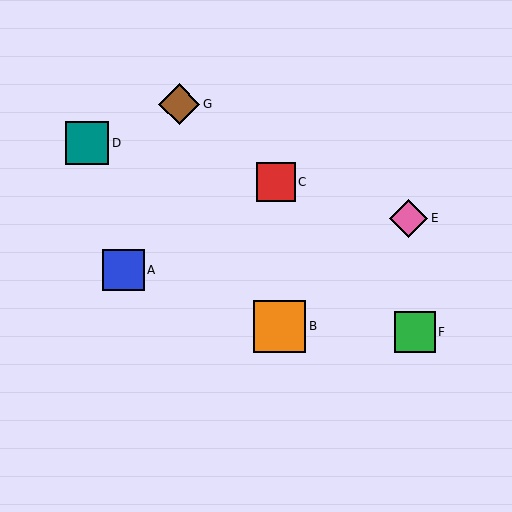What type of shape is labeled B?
Shape B is an orange square.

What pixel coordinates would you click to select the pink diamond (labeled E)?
Click at (408, 218) to select the pink diamond E.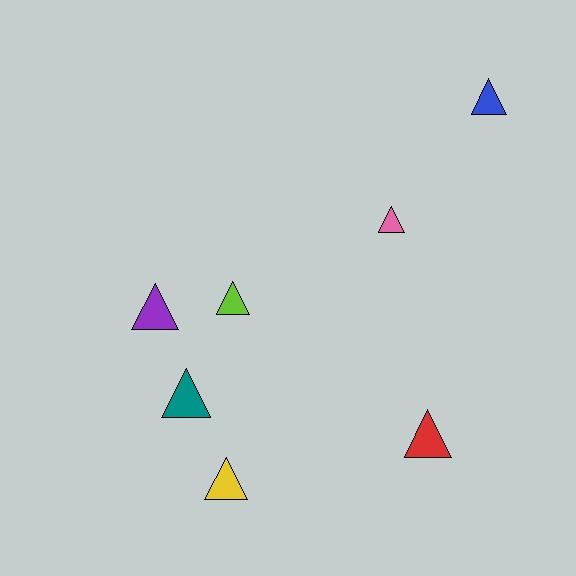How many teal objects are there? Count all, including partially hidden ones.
There is 1 teal object.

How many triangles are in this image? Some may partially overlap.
There are 7 triangles.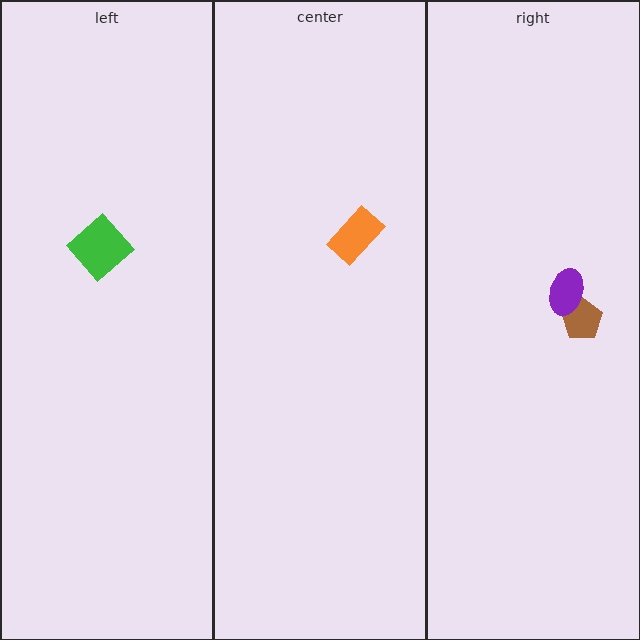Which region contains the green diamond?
The left region.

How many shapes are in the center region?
1.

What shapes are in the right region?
The brown pentagon, the purple ellipse.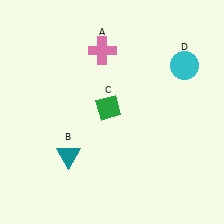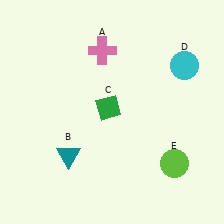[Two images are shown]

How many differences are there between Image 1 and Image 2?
There is 1 difference between the two images.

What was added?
A lime circle (E) was added in Image 2.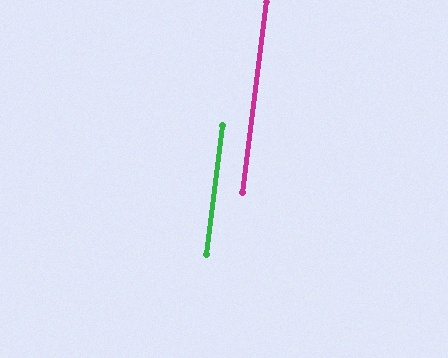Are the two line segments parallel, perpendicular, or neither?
Parallel — their directions differ by only 0.3°.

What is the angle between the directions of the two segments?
Approximately 0 degrees.